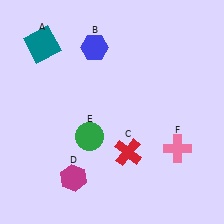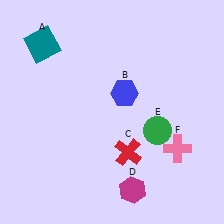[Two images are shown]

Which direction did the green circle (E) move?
The green circle (E) moved right.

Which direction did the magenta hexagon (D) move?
The magenta hexagon (D) moved right.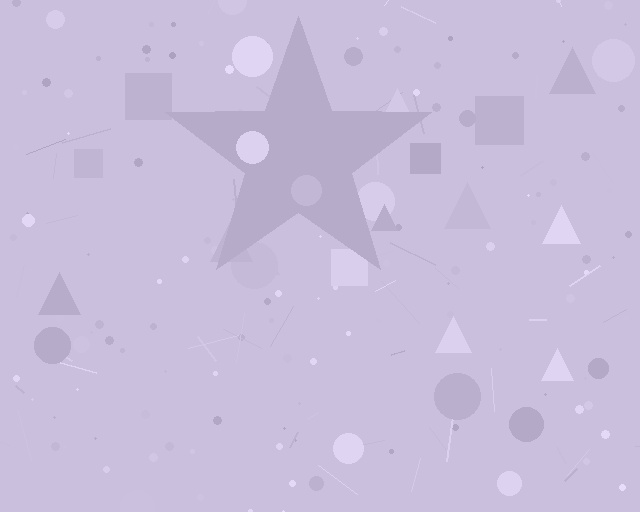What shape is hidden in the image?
A star is hidden in the image.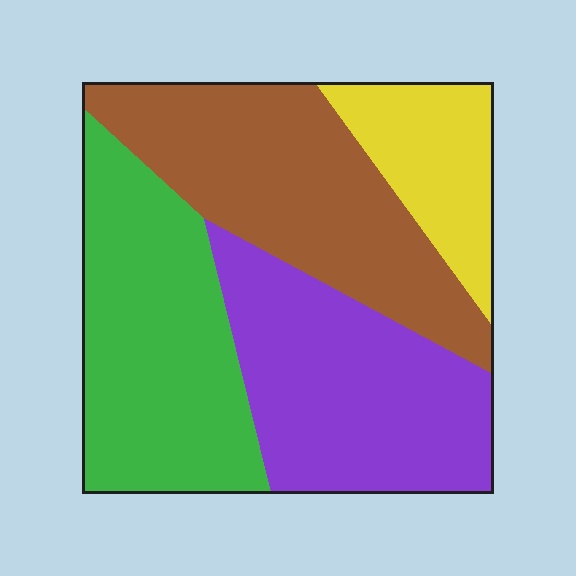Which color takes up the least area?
Yellow, at roughly 15%.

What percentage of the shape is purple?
Purple covers 28% of the shape.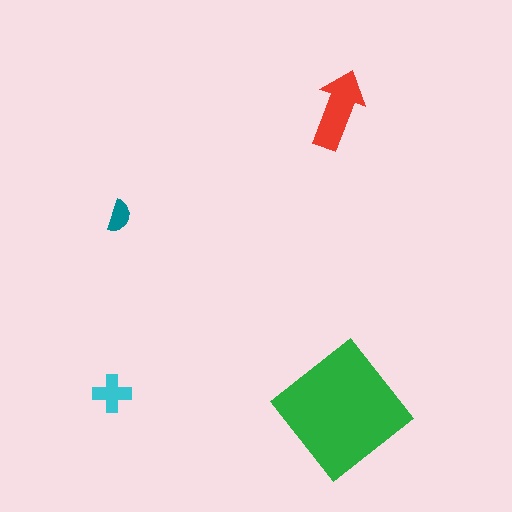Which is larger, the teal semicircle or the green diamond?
The green diamond.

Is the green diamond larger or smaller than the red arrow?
Larger.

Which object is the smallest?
The teal semicircle.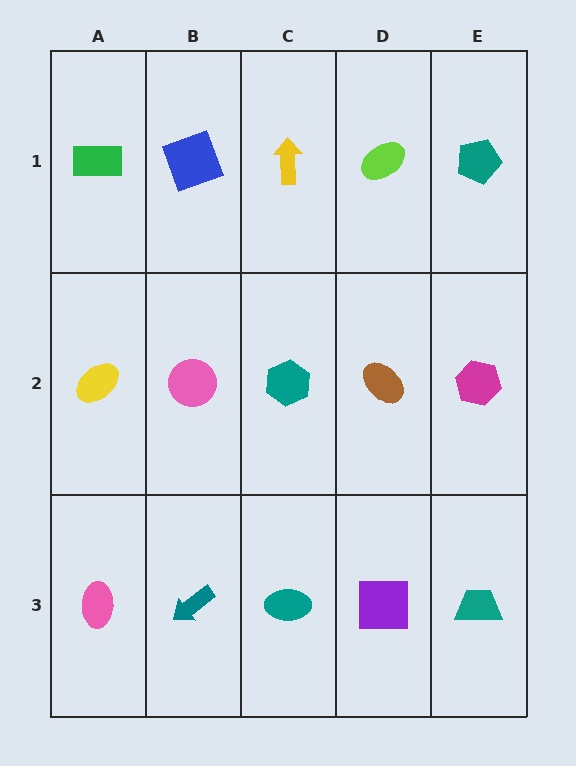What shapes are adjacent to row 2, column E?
A teal pentagon (row 1, column E), a teal trapezoid (row 3, column E), a brown ellipse (row 2, column D).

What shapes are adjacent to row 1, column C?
A teal hexagon (row 2, column C), a blue square (row 1, column B), a lime ellipse (row 1, column D).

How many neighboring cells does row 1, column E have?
2.